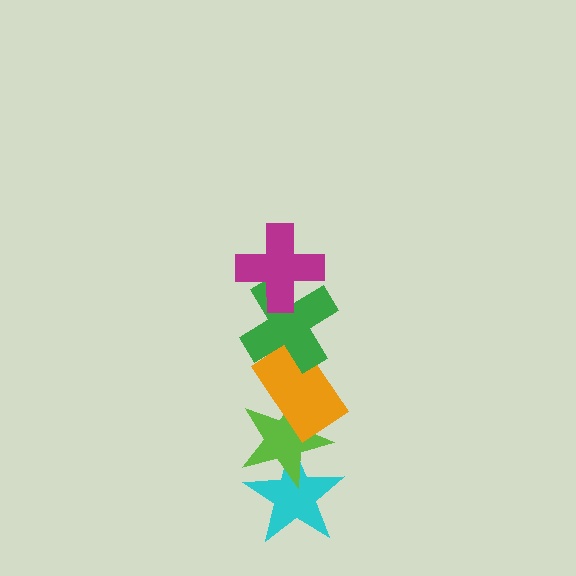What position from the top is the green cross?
The green cross is 2nd from the top.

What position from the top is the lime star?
The lime star is 4th from the top.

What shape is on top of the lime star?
The orange rectangle is on top of the lime star.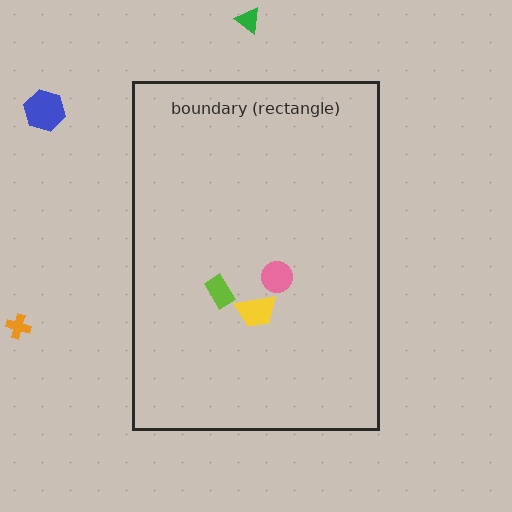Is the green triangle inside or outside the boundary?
Outside.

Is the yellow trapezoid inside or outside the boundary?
Inside.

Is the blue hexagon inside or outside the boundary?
Outside.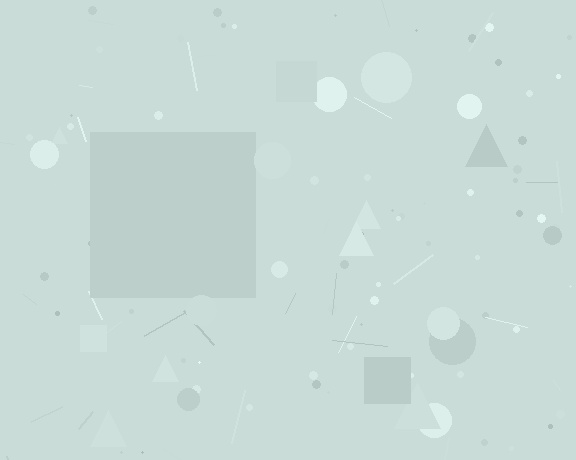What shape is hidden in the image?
A square is hidden in the image.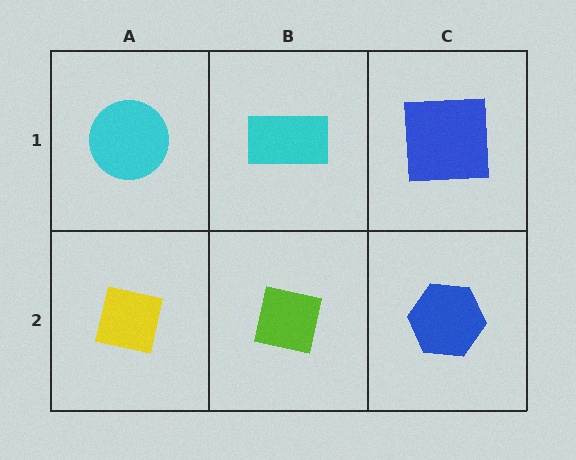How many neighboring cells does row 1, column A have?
2.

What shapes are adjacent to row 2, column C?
A blue square (row 1, column C), a lime square (row 2, column B).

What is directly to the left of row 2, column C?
A lime square.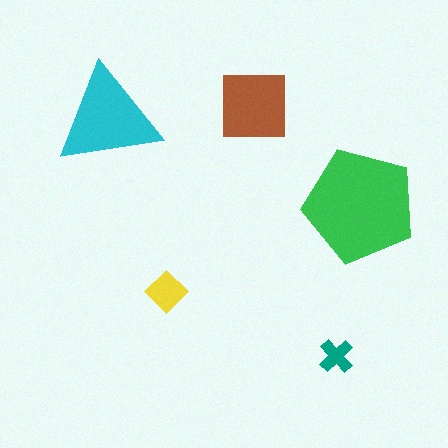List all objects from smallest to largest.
The teal cross, the yellow diamond, the brown square, the cyan triangle, the green pentagon.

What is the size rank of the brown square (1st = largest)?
3rd.